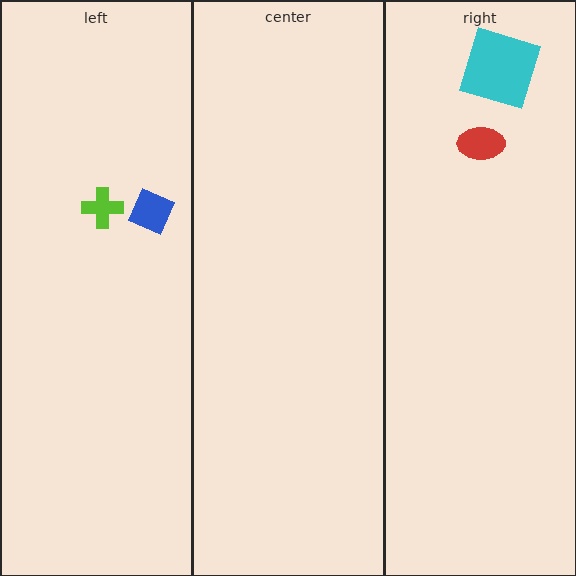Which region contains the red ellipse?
The right region.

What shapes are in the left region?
The lime cross, the blue diamond.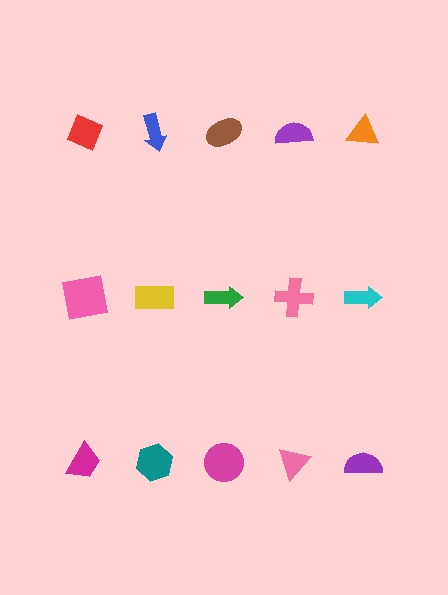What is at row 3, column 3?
A magenta circle.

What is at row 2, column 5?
A cyan arrow.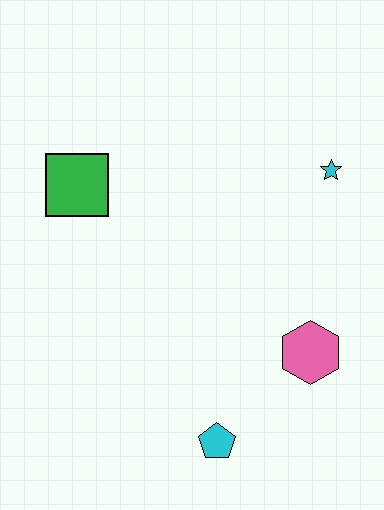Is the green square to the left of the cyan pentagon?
Yes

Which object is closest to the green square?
The cyan star is closest to the green square.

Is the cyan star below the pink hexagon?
No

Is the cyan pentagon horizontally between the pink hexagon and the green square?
Yes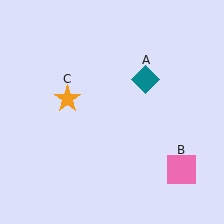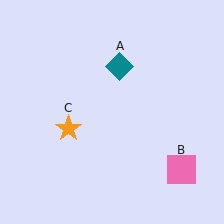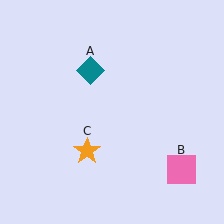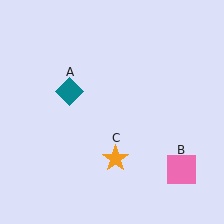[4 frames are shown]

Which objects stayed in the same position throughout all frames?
Pink square (object B) remained stationary.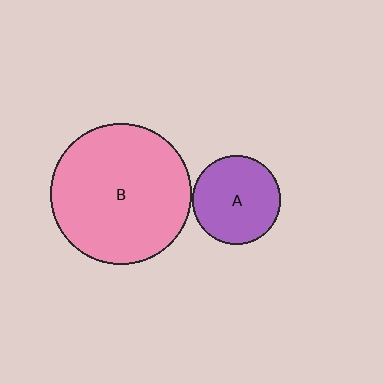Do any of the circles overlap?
No, none of the circles overlap.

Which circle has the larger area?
Circle B (pink).